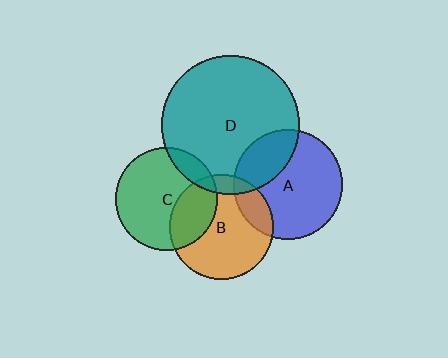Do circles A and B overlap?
Yes.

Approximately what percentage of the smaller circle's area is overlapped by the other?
Approximately 15%.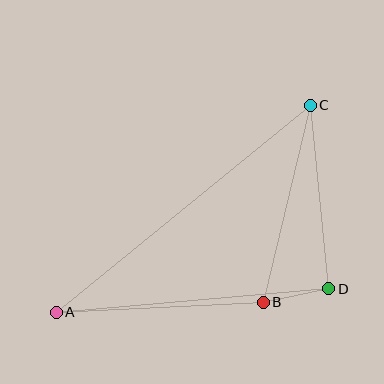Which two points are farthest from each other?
Points A and C are farthest from each other.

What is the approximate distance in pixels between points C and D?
The distance between C and D is approximately 185 pixels.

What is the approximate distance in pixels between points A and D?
The distance between A and D is approximately 274 pixels.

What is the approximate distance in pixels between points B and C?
The distance between B and C is approximately 203 pixels.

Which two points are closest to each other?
Points B and D are closest to each other.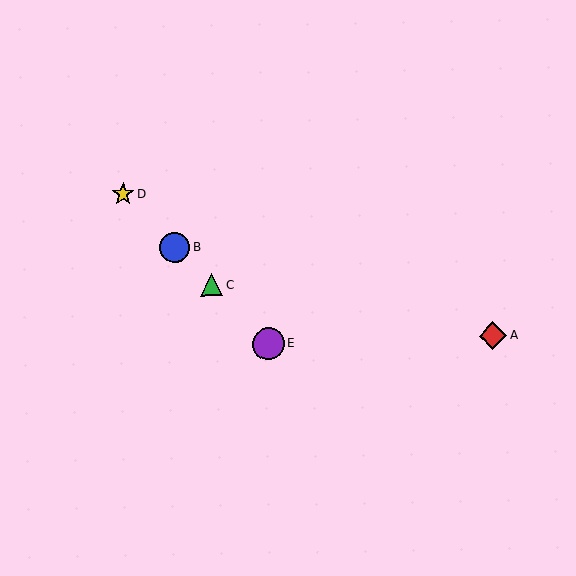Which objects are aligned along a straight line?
Objects B, C, D, E are aligned along a straight line.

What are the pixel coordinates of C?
Object C is at (212, 285).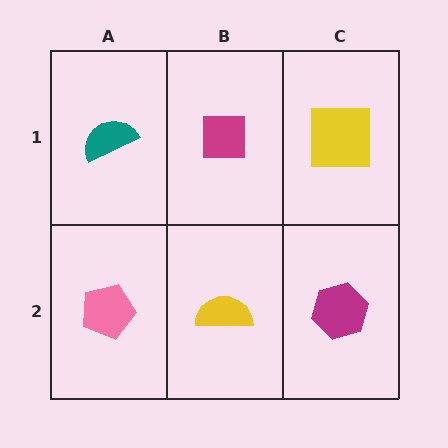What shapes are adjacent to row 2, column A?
A teal semicircle (row 1, column A), a yellow semicircle (row 2, column B).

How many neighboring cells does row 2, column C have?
2.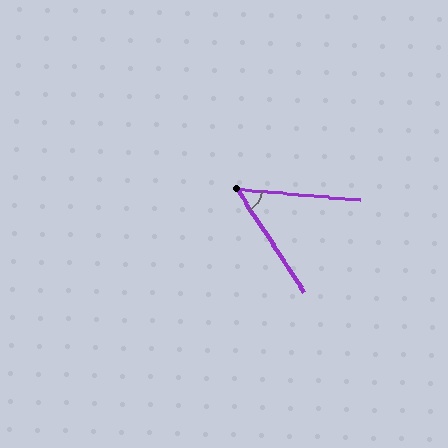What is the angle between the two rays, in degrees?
Approximately 52 degrees.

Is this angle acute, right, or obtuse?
It is acute.